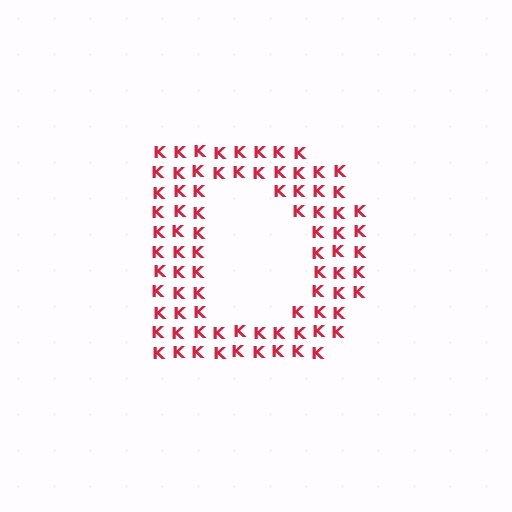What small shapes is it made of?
It is made of small letter K's.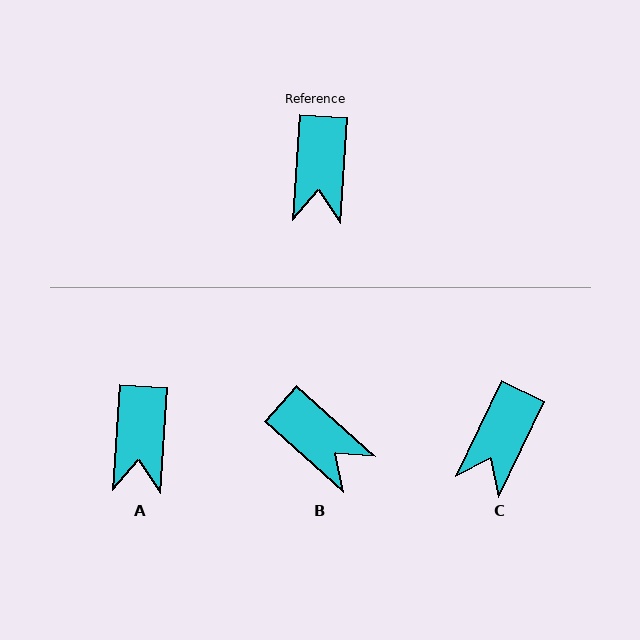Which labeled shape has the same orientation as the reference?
A.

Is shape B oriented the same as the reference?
No, it is off by about 52 degrees.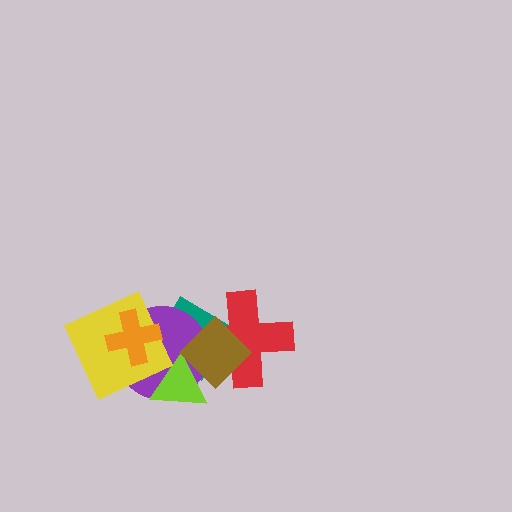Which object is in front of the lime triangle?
The brown diamond is in front of the lime triangle.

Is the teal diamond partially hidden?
Yes, it is partially covered by another shape.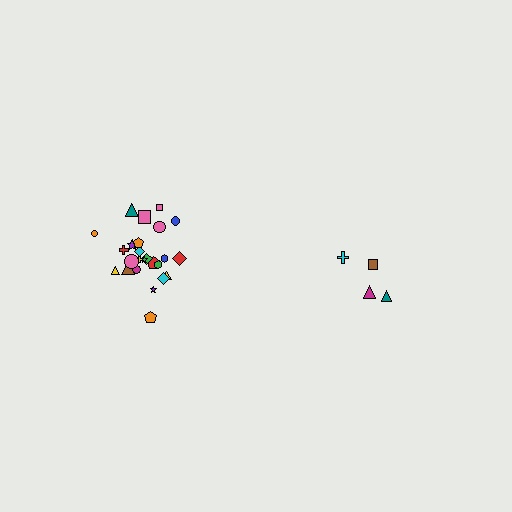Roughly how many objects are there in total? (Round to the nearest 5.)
Roughly 30 objects in total.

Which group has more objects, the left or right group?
The left group.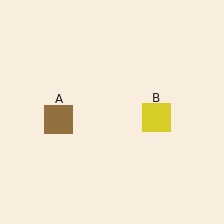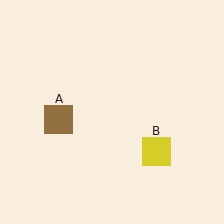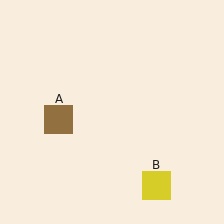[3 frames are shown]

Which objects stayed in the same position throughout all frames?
Brown square (object A) remained stationary.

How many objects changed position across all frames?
1 object changed position: yellow square (object B).